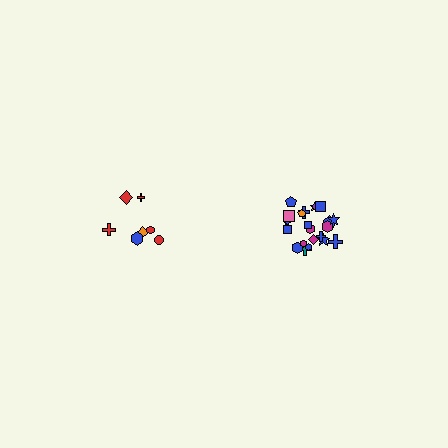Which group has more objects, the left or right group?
The right group.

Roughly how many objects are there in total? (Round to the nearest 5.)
Roughly 30 objects in total.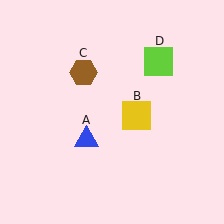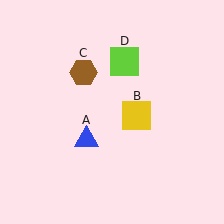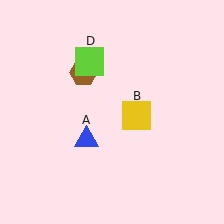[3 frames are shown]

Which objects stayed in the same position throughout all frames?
Blue triangle (object A) and yellow square (object B) and brown hexagon (object C) remained stationary.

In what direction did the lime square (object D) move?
The lime square (object D) moved left.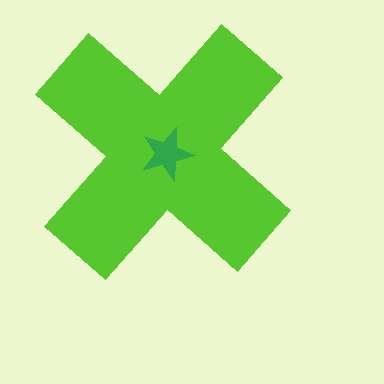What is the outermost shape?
The lime cross.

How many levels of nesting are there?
2.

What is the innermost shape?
The green star.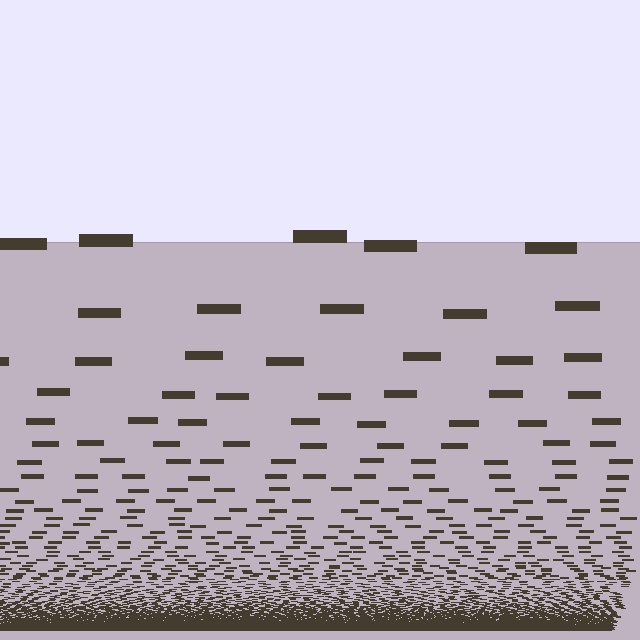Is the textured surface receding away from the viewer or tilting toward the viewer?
The surface appears to tilt toward the viewer. Texture elements get larger and sparser toward the top.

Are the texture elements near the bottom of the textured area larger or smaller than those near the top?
Smaller. The gradient is inverted — elements near the bottom are smaller and denser.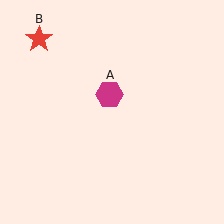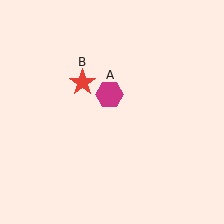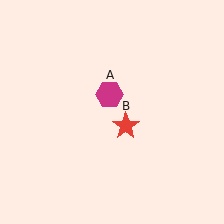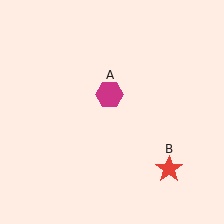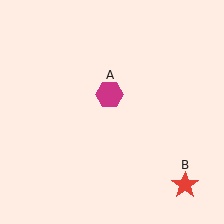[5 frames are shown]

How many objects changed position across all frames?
1 object changed position: red star (object B).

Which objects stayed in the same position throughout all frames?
Magenta hexagon (object A) remained stationary.